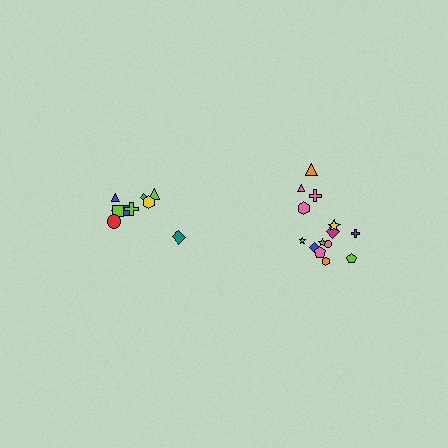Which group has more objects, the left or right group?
The right group.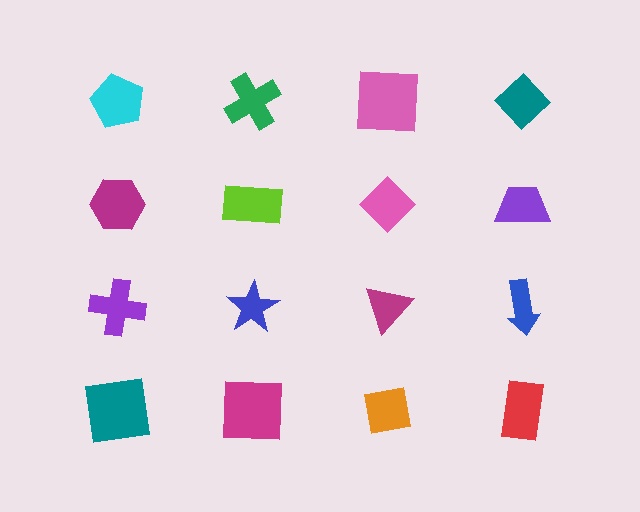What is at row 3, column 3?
A magenta triangle.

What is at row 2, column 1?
A magenta hexagon.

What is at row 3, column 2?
A blue star.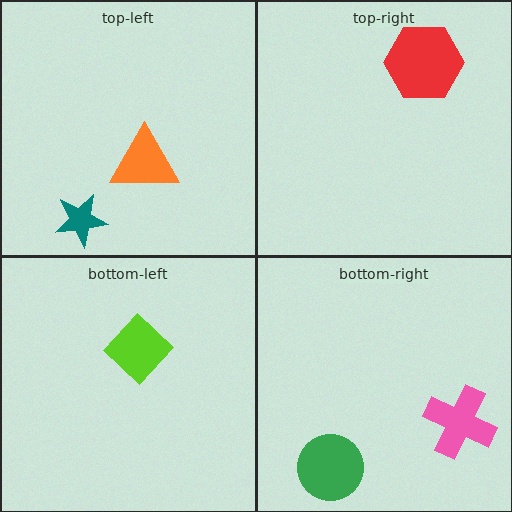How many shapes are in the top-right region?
1.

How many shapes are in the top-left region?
2.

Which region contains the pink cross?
The bottom-right region.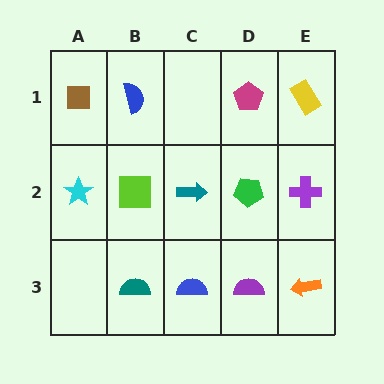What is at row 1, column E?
A yellow rectangle.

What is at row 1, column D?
A magenta pentagon.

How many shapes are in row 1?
4 shapes.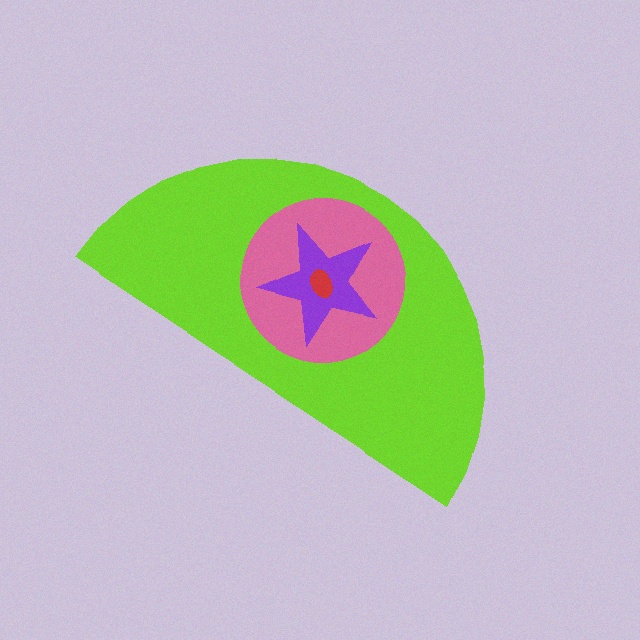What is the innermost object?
The red ellipse.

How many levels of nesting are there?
4.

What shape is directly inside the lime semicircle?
The pink circle.